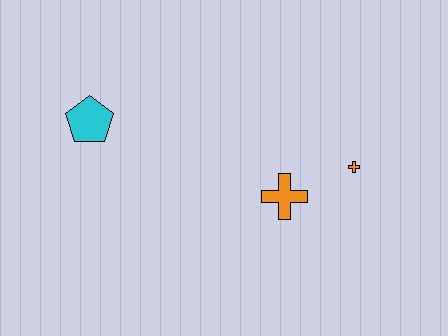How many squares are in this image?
There are no squares.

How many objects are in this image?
There are 3 objects.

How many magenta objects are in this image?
There are no magenta objects.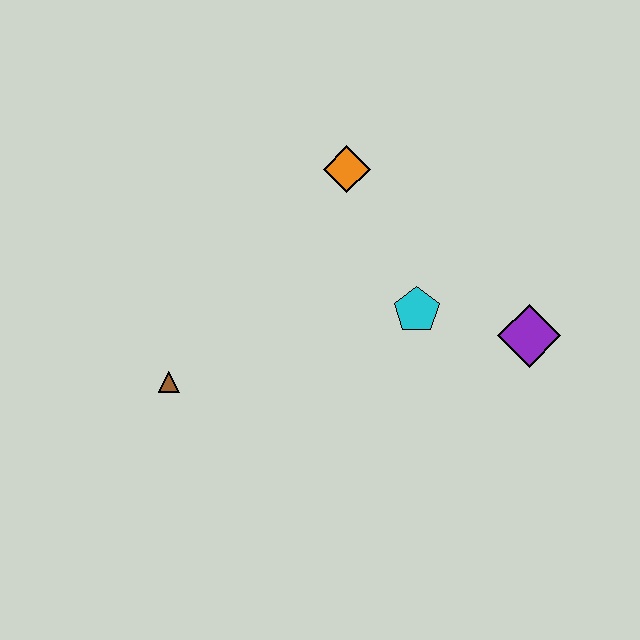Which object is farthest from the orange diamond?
The brown triangle is farthest from the orange diamond.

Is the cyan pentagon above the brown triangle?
Yes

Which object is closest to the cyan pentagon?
The purple diamond is closest to the cyan pentagon.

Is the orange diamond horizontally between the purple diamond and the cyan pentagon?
No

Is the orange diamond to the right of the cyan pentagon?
No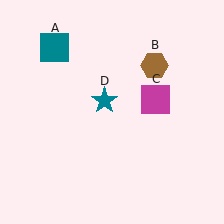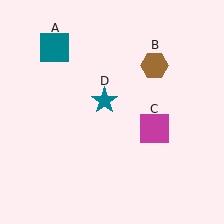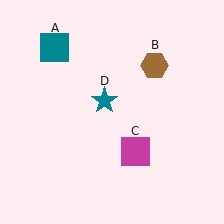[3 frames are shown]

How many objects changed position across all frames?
1 object changed position: magenta square (object C).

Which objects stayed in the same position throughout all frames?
Teal square (object A) and brown hexagon (object B) and teal star (object D) remained stationary.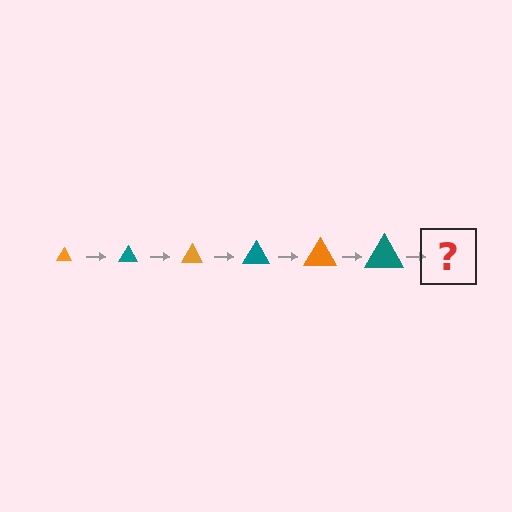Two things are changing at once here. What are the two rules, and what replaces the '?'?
The two rules are that the triangle grows larger each step and the color cycles through orange and teal. The '?' should be an orange triangle, larger than the previous one.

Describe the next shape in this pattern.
It should be an orange triangle, larger than the previous one.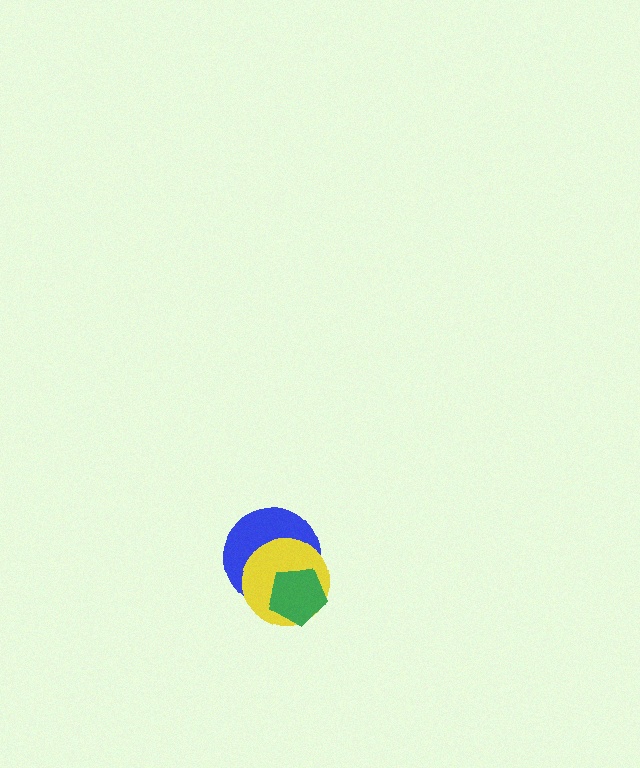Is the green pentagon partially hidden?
No, no other shape covers it.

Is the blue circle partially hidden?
Yes, it is partially covered by another shape.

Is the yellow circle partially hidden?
Yes, it is partially covered by another shape.